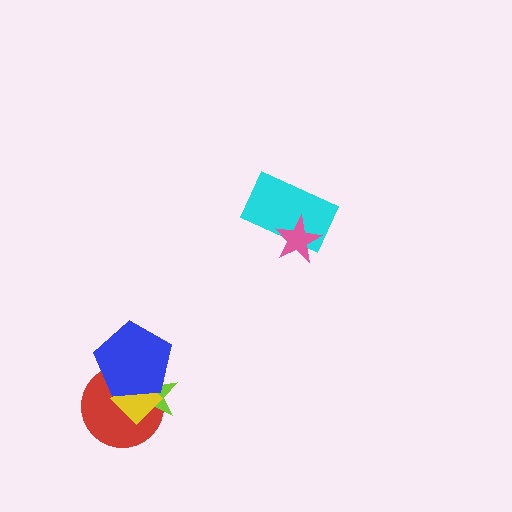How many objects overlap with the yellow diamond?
3 objects overlap with the yellow diamond.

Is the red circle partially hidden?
Yes, it is partially covered by another shape.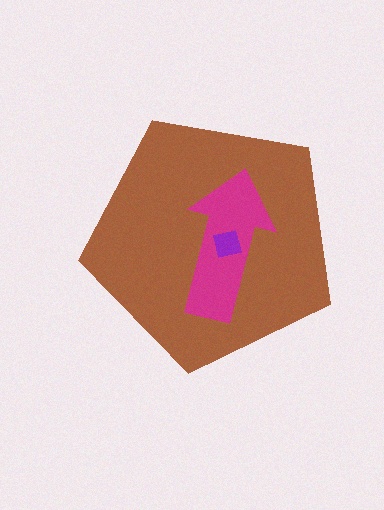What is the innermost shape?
The purple square.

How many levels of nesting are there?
3.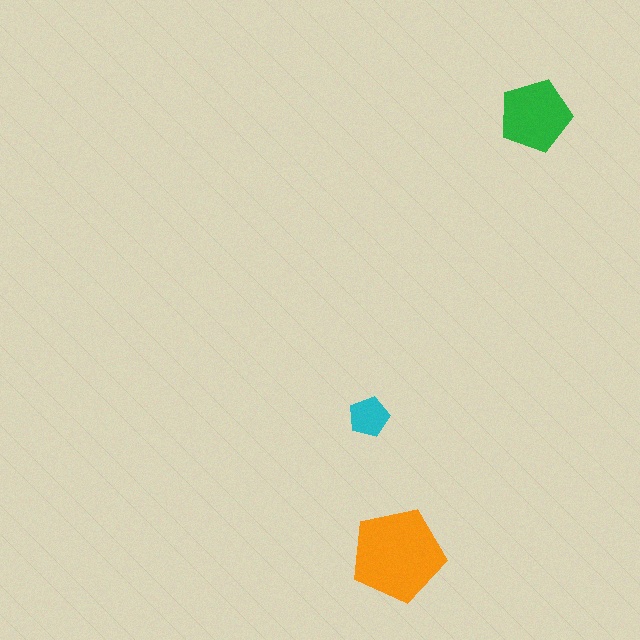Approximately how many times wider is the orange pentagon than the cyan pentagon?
About 2.5 times wider.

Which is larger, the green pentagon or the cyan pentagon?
The green one.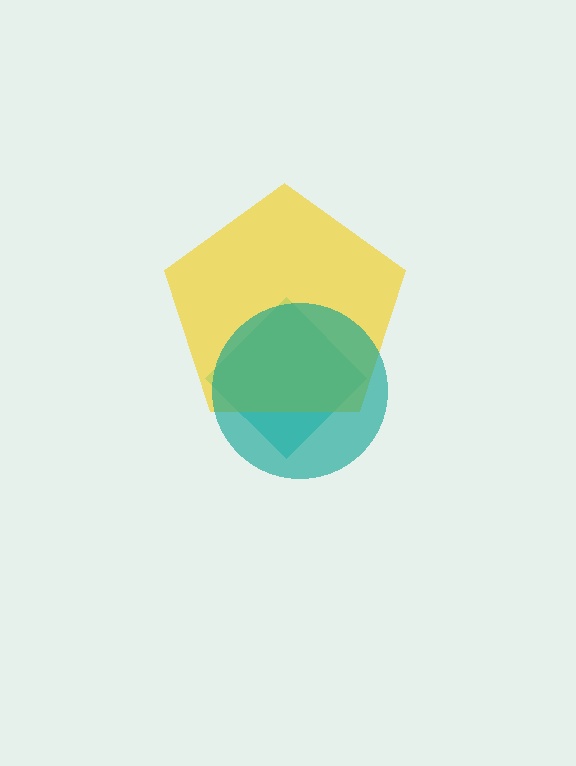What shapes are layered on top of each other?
The layered shapes are: a cyan diamond, a yellow pentagon, a teal circle.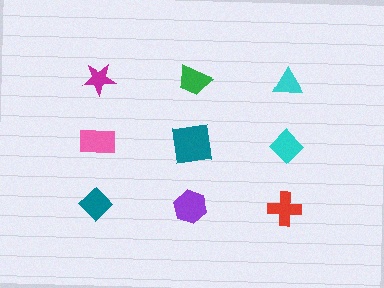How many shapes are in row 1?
3 shapes.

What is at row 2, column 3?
A cyan diamond.